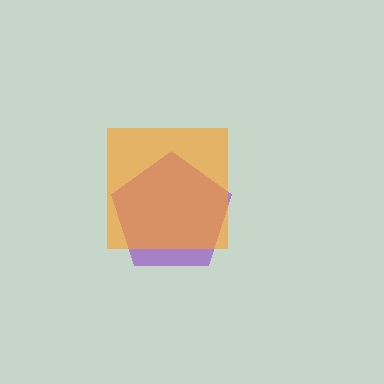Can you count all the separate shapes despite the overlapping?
Yes, there are 2 separate shapes.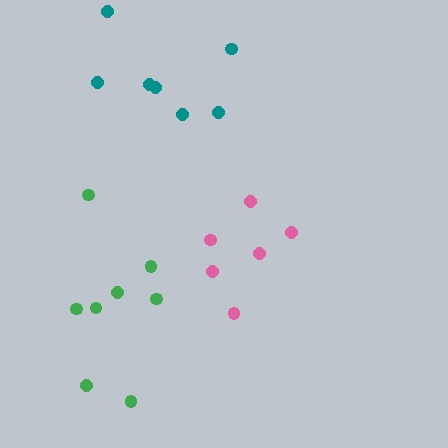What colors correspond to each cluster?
The clusters are colored: teal, pink, green.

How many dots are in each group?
Group 1: 7 dots, Group 2: 6 dots, Group 3: 8 dots (21 total).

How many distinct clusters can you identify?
There are 3 distinct clusters.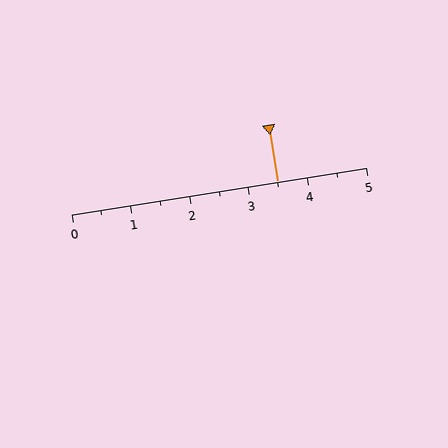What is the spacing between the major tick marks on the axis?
The major ticks are spaced 1 apart.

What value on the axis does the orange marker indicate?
The marker indicates approximately 3.5.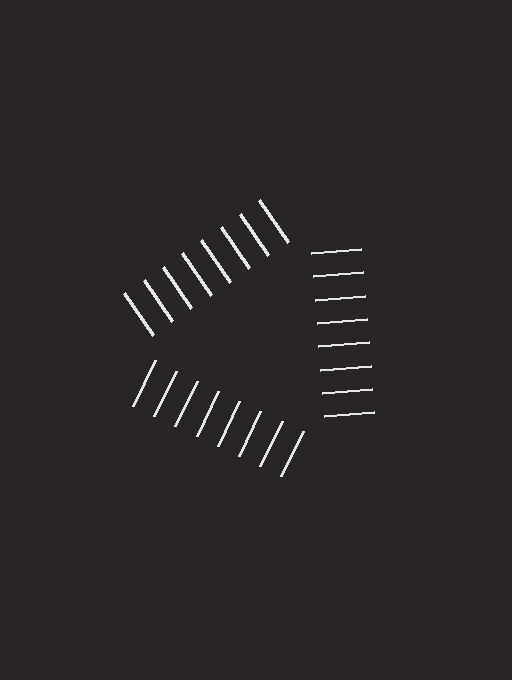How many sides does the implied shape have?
3 sides — the line-ends trace a triangle.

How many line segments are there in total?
24 — 8 along each of the 3 edges.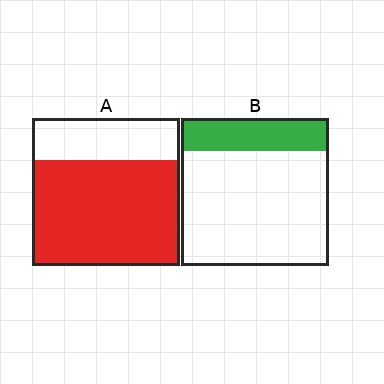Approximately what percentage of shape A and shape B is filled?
A is approximately 70% and B is approximately 20%.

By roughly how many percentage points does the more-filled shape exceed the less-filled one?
By roughly 50 percentage points (A over B).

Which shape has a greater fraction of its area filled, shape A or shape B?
Shape A.